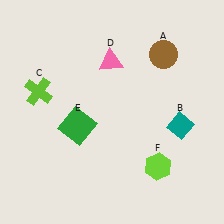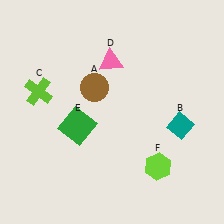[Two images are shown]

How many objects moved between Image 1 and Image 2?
1 object moved between the two images.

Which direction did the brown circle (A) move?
The brown circle (A) moved left.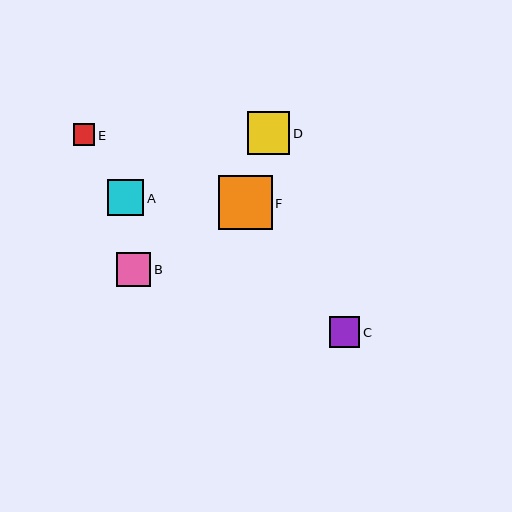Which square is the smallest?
Square E is the smallest with a size of approximately 22 pixels.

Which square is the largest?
Square F is the largest with a size of approximately 54 pixels.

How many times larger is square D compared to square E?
Square D is approximately 2.0 times the size of square E.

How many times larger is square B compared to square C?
Square B is approximately 1.1 times the size of square C.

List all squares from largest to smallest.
From largest to smallest: F, D, A, B, C, E.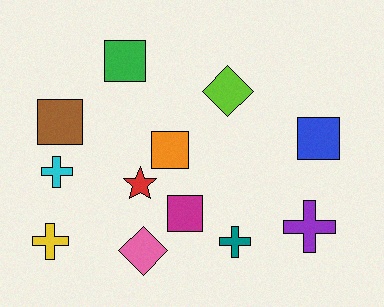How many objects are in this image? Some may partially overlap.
There are 12 objects.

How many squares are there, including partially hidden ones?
There are 5 squares.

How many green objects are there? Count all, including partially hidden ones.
There is 1 green object.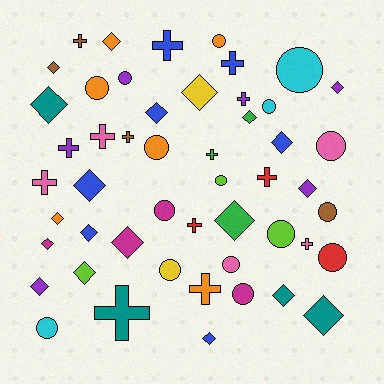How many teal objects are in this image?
There are 4 teal objects.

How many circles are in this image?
There are 16 circles.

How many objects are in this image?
There are 50 objects.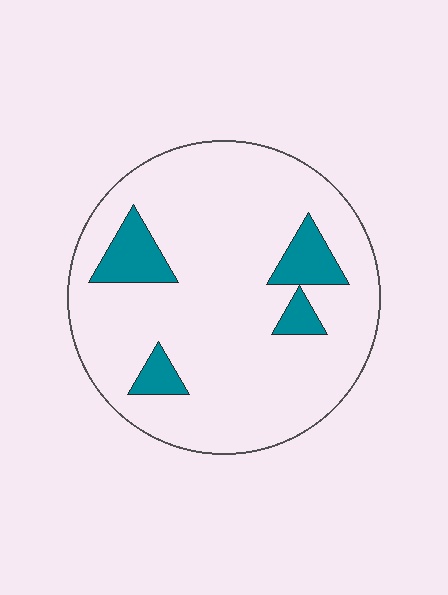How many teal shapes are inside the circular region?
4.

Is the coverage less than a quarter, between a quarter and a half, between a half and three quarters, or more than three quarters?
Less than a quarter.